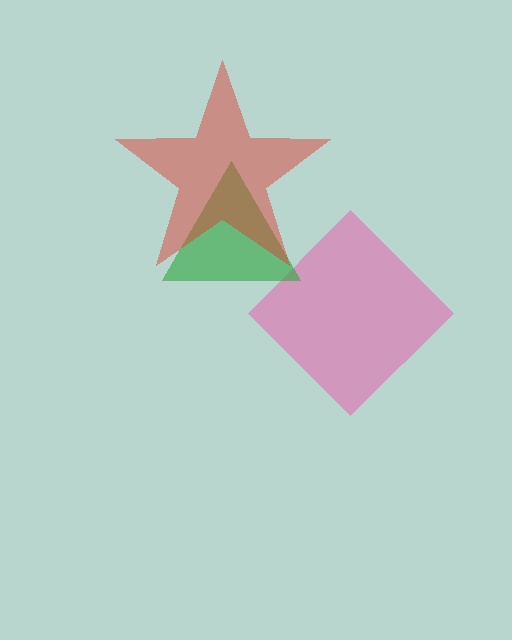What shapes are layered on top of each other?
The layered shapes are: a pink diamond, a green triangle, a red star.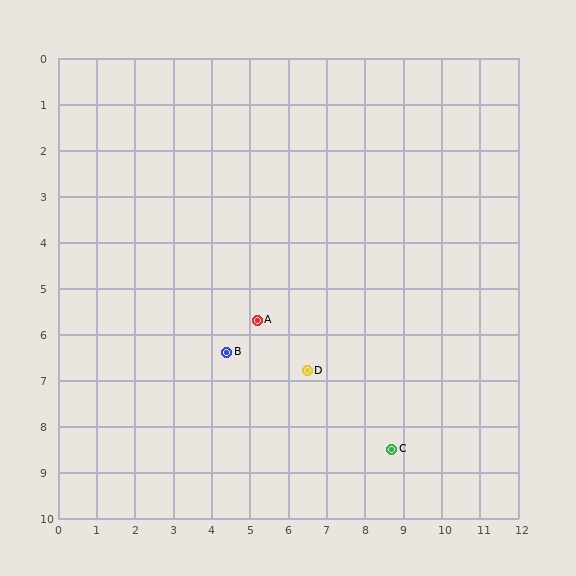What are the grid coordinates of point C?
Point C is at approximately (8.7, 8.5).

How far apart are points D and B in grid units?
Points D and B are about 2.1 grid units apart.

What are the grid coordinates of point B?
Point B is at approximately (4.4, 6.4).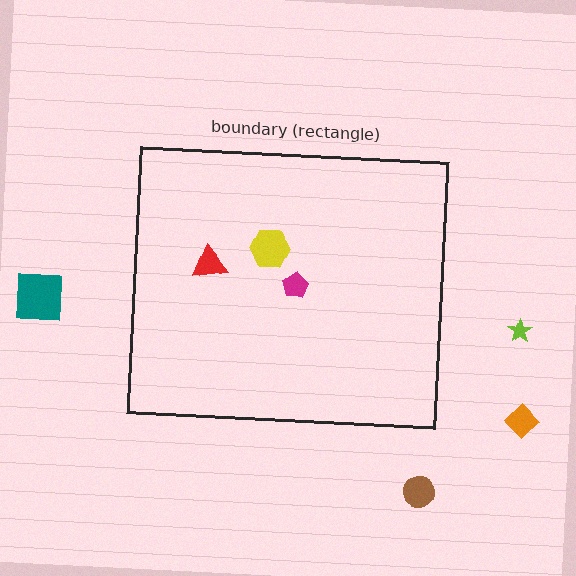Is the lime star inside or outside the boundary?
Outside.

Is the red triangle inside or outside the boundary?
Inside.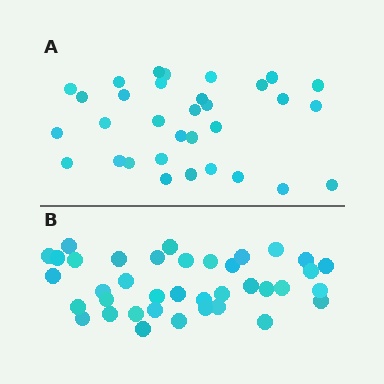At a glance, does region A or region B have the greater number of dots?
Region B (the bottom region) has more dots.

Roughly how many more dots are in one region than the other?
Region B has about 6 more dots than region A.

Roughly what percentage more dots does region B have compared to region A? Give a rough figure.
About 20% more.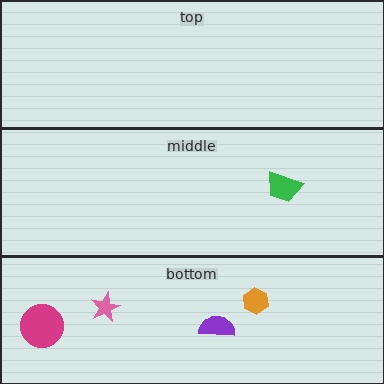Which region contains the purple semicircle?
The bottom region.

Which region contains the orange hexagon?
The bottom region.